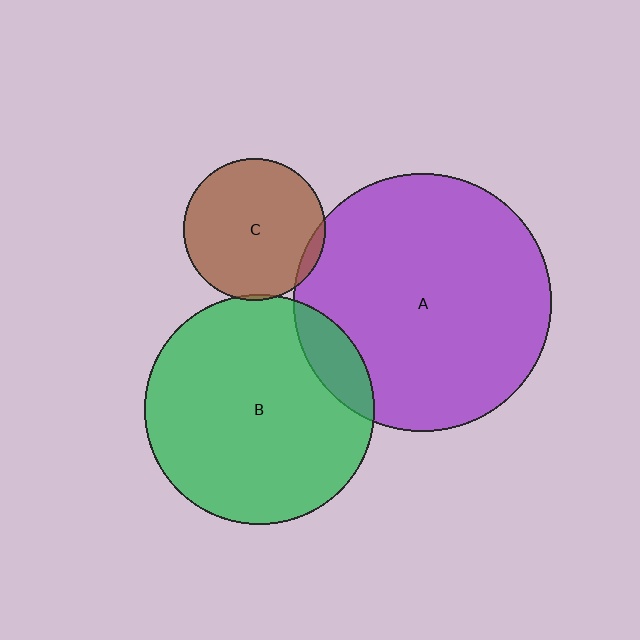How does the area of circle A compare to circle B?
Approximately 1.3 times.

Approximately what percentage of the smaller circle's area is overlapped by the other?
Approximately 5%.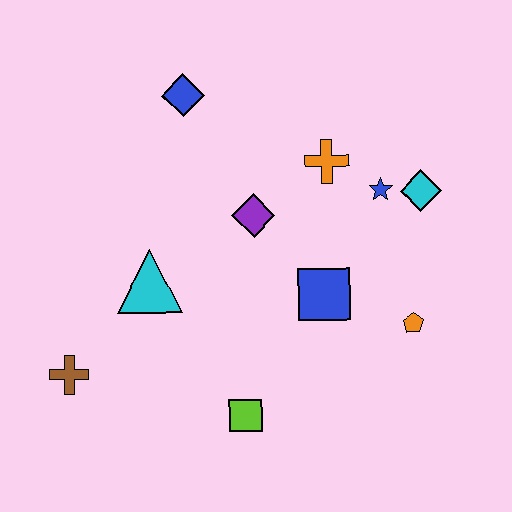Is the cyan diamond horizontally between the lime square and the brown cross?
No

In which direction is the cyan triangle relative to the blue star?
The cyan triangle is to the left of the blue star.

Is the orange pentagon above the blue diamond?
No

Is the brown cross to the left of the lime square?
Yes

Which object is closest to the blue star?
The cyan diamond is closest to the blue star.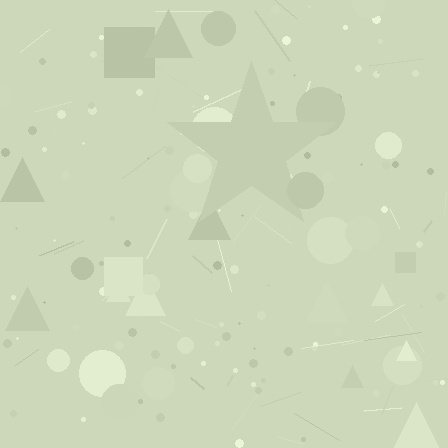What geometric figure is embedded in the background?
A star is embedded in the background.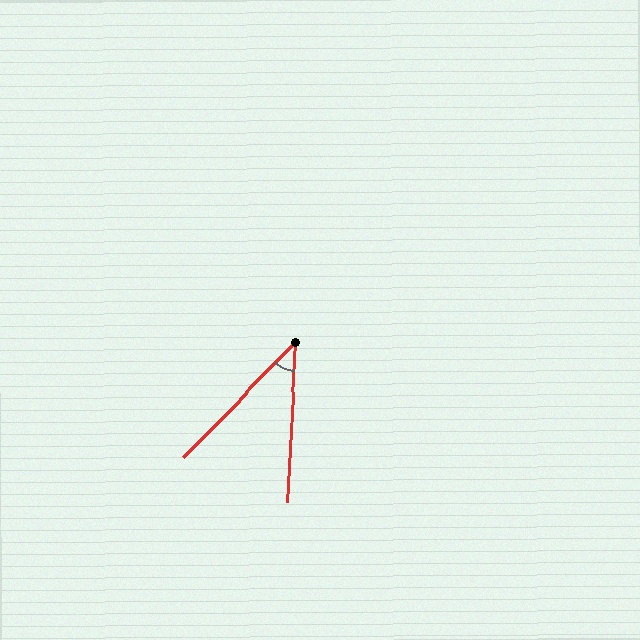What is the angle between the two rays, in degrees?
Approximately 42 degrees.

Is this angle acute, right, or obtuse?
It is acute.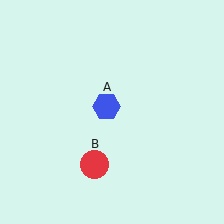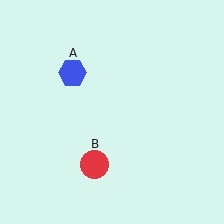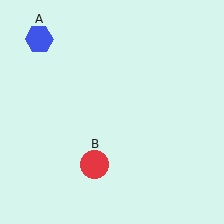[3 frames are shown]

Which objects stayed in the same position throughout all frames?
Red circle (object B) remained stationary.